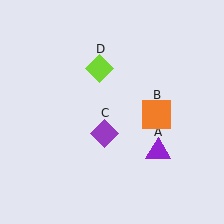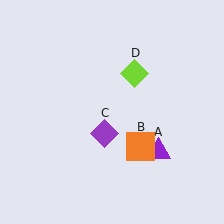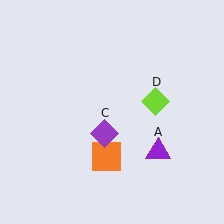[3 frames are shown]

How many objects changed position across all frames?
2 objects changed position: orange square (object B), lime diamond (object D).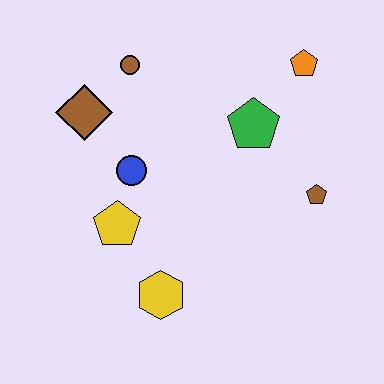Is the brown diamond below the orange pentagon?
Yes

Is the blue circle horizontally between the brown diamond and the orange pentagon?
Yes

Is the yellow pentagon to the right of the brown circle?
No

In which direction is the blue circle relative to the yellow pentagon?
The blue circle is above the yellow pentagon.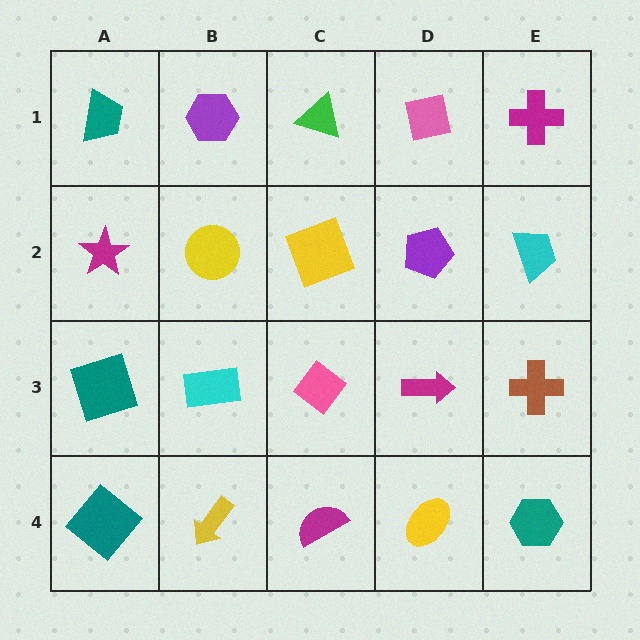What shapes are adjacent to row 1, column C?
A yellow square (row 2, column C), a purple hexagon (row 1, column B), a pink square (row 1, column D).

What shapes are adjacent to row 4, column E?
A brown cross (row 3, column E), a yellow ellipse (row 4, column D).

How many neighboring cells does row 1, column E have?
2.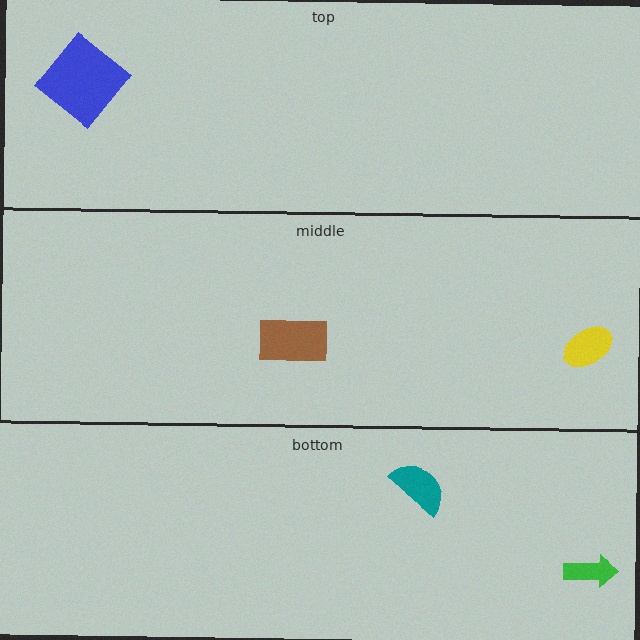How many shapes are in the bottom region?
2.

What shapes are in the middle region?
The brown rectangle, the yellow ellipse.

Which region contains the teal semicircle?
The bottom region.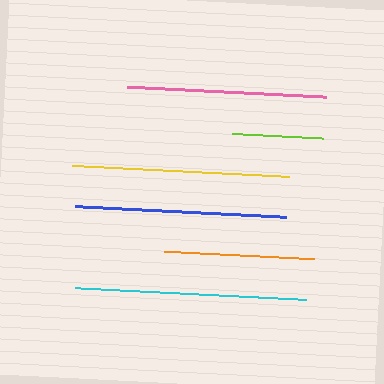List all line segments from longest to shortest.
From longest to shortest: cyan, yellow, blue, pink, orange, lime.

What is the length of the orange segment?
The orange segment is approximately 150 pixels long.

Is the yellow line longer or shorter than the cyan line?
The cyan line is longer than the yellow line.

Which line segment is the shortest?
The lime line is the shortest at approximately 91 pixels.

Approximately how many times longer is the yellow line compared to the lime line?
The yellow line is approximately 2.4 times the length of the lime line.